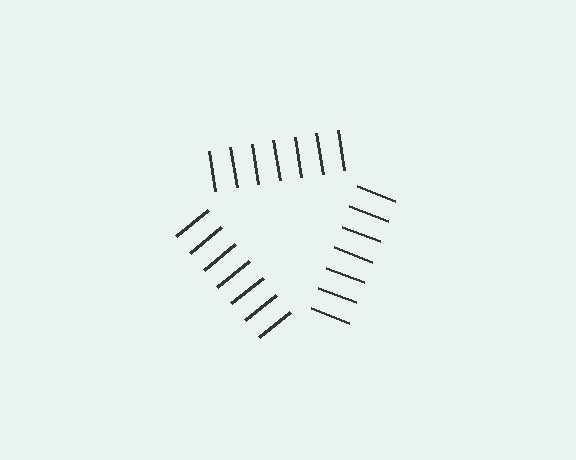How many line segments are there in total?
21 — 7 along each of the 3 edges.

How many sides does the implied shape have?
3 sides — the line-ends trace a triangle.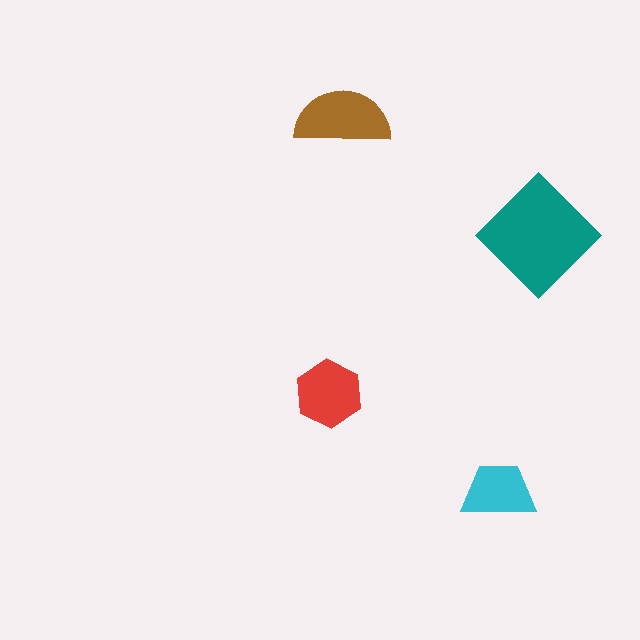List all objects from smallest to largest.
The cyan trapezoid, the red hexagon, the brown semicircle, the teal diamond.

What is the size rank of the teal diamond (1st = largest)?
1st.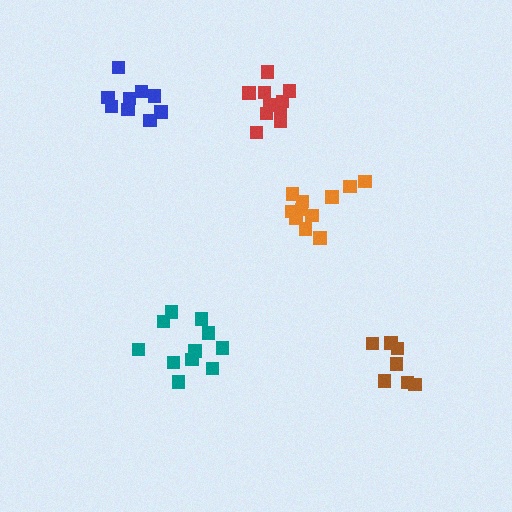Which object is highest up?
The red cluster is topmost.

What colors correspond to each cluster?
The clusters are colored: blue, teal, red, brown, orange.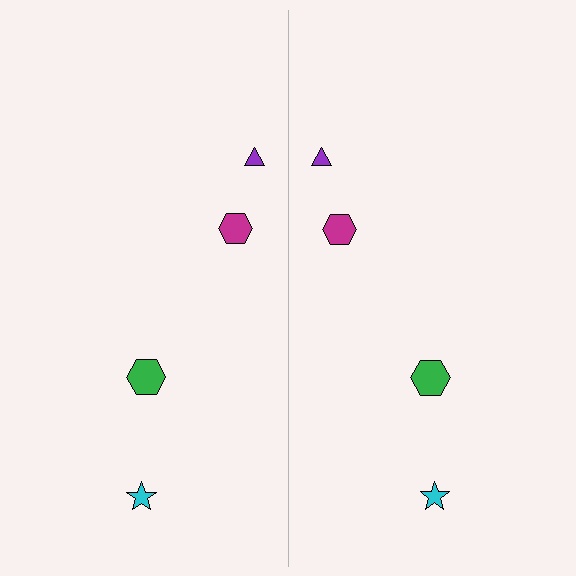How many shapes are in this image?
There are 8 shapes in this image.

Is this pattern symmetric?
Yes, this pattern has bilateral (reflection) symmetry.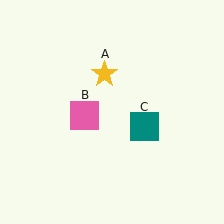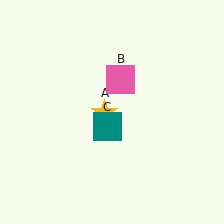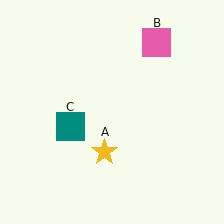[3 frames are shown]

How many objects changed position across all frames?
3 objects changed position: yellow star (object A), pink square (object B), teal square (object C).